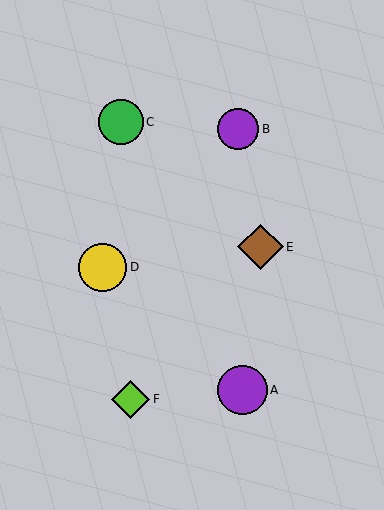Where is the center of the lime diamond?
The center of the lime diamond is at (131, 399).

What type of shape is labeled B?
Shape B is a purple circle.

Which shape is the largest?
The purple circle (labeled A) is the largest.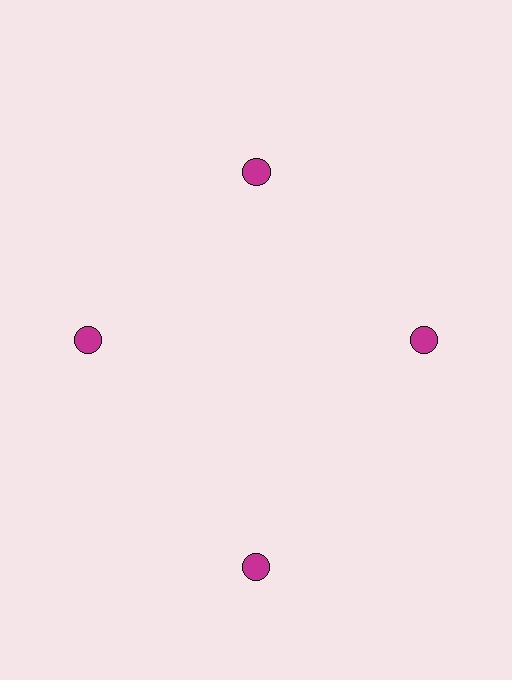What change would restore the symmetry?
The symmetry would be restored by moving it inward, back onto the ring so that all 4 circles sit at equal angles and equal distance from the center.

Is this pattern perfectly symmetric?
No. The 4 magenta circles are arranged in a ring, but one element near the 6 o'clock position is pushed outward from the center, breaking the 4-fold rotational symmetry.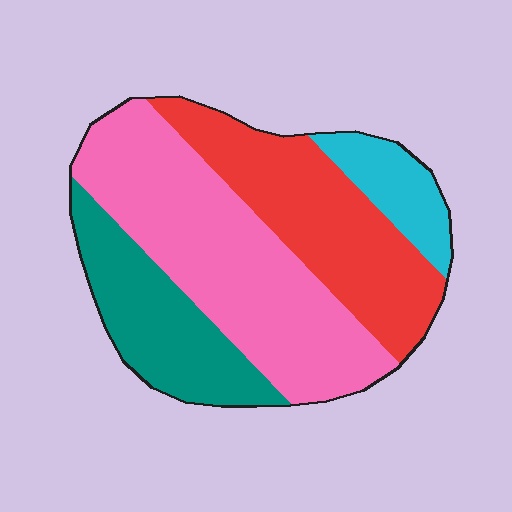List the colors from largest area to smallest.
From largest to smallest: pink, red, teal, cyan.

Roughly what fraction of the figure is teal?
Teal takes up about one fifth (1/5) of the figure.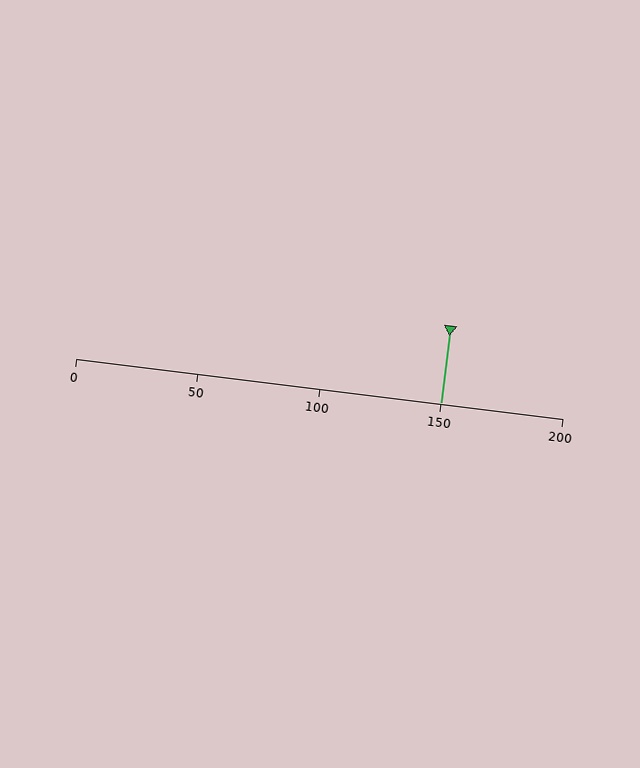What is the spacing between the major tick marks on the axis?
The major ticks are spaced 50 apart.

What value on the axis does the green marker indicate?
The marker indicates approximately 150.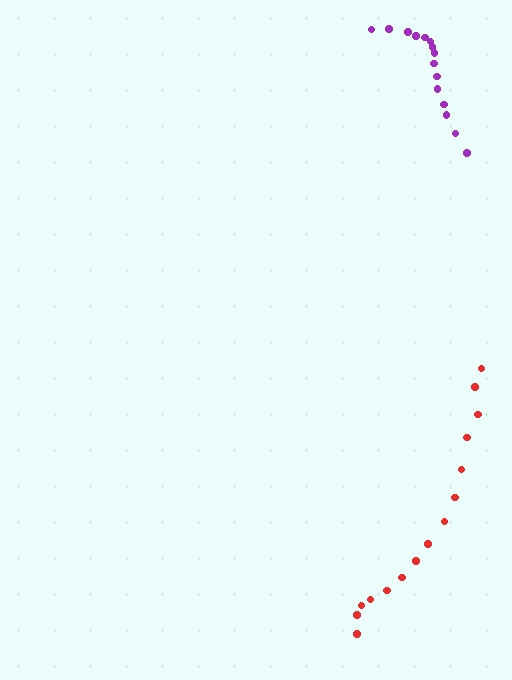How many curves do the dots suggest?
There are 2 distinct paths.